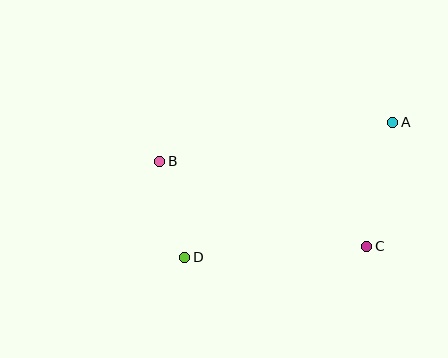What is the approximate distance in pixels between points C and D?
The distance between C and D is approximately 182 pixels.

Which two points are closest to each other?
Points B and D are closest to each other.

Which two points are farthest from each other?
Points A and D are farthest from each other.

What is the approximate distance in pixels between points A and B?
The distance between A and B is approximately 236 pixels.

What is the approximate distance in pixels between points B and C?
The distance between B and C is approximately 224 pixels.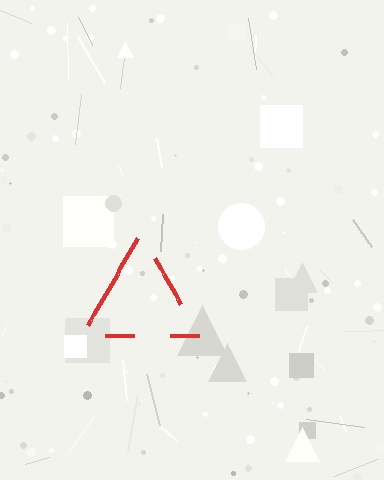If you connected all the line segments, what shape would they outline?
They would outline a triangle.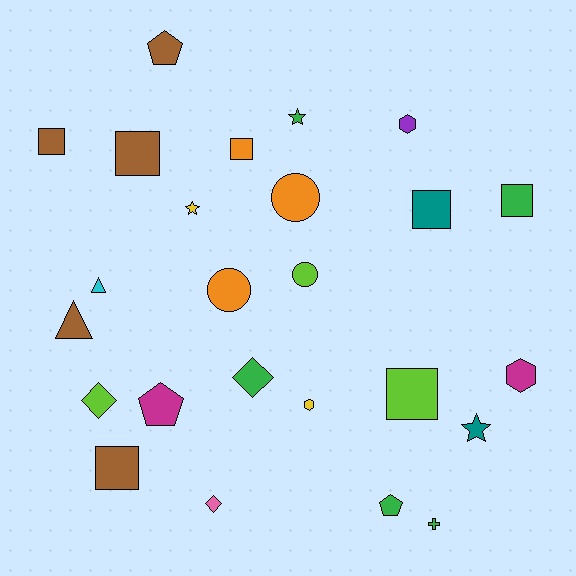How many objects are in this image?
There are 25 objects.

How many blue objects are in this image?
There are no blue objects.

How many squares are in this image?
There are 7 squares.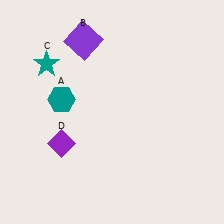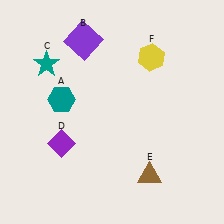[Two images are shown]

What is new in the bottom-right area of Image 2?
A brown triangle (E) was added in the bottom-right area of Image 2.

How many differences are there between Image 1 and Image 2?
There are 2 differences between the two images.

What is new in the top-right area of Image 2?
A yellow hexagon (F) was added in the top-right area of Image 2.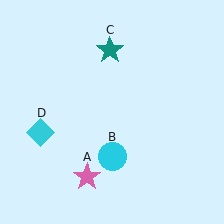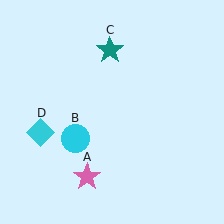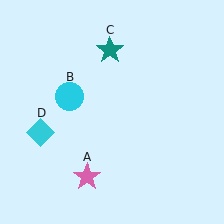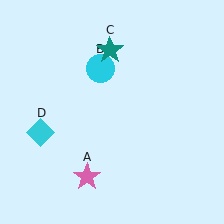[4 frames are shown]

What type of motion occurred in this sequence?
The cyan circle (object B) rotated clockwise around the center of the scene.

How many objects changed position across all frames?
1 object changed position: cyan circle (object B).